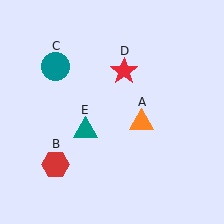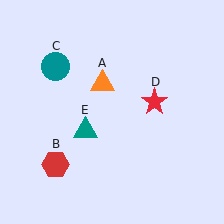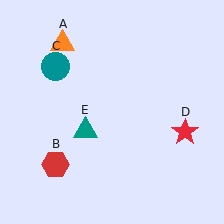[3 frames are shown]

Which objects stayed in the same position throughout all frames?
Red hexagon (object B) and teal circle (object C) and teal triangle (object E) remained stationary.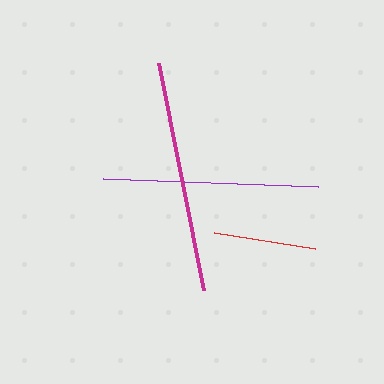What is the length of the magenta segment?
The magenta segment is approximately 232 pixels long.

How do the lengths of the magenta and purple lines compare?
The magenta and purple lines are approximately the same length.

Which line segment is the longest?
The magenta line is the longest at approximately 232 pixels.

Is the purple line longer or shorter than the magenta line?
The magenta line is longer than the purple line.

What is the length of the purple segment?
The purple segment is approximately 215 pixels long.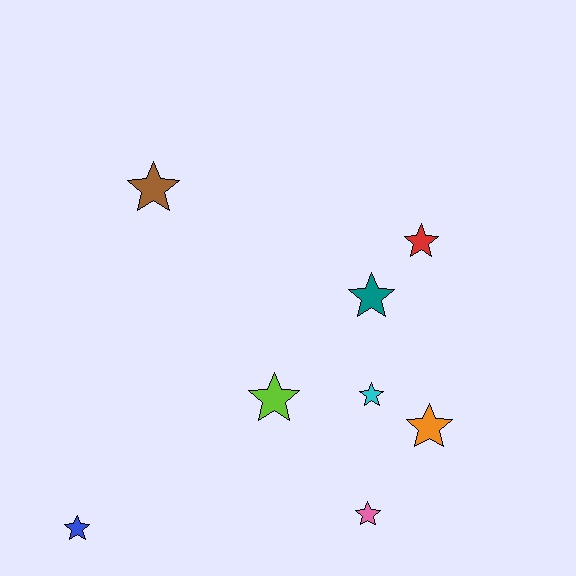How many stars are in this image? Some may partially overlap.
There are 8 stars.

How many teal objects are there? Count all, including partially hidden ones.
There is 1 teal object.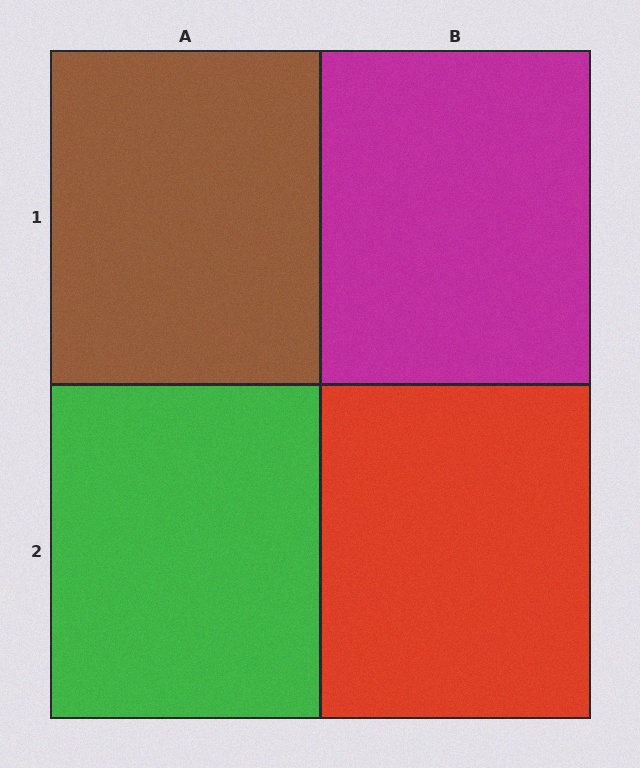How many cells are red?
1 cell is red.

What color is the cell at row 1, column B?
Magenta.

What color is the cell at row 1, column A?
Brown.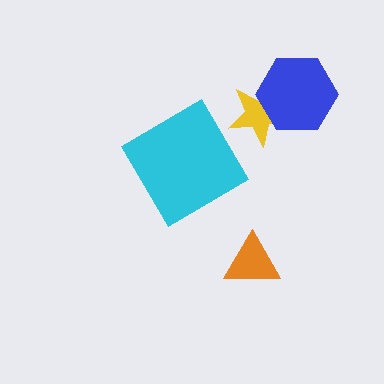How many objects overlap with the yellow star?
1 object overlaps with the yellow star.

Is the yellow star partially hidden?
Yes, it is partially covered by another shape.